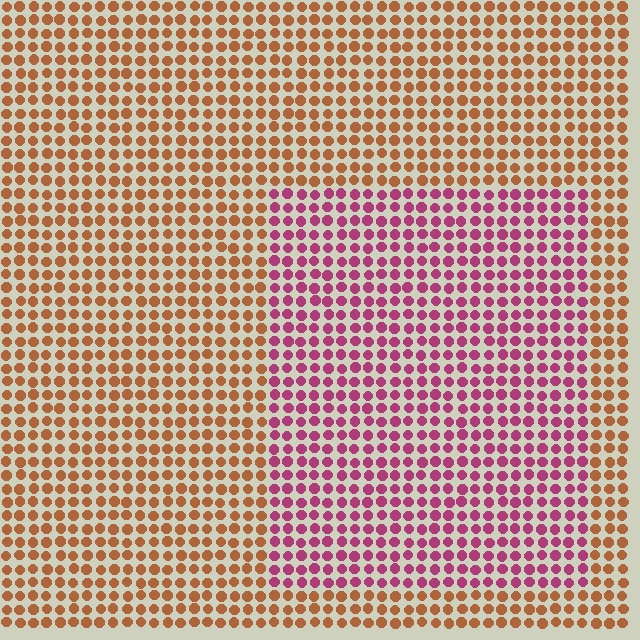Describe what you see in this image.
The image is filled with small brown elements in a uniform arrangement. A rectangle-shaped region is visible where the elements are tinted to a slightly different hue, forming a subtle color boundary.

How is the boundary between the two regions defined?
The boundary is defined purely by a slight shift in hue (about 53 degrees). Spacing, size, and orientation are identical on both sides.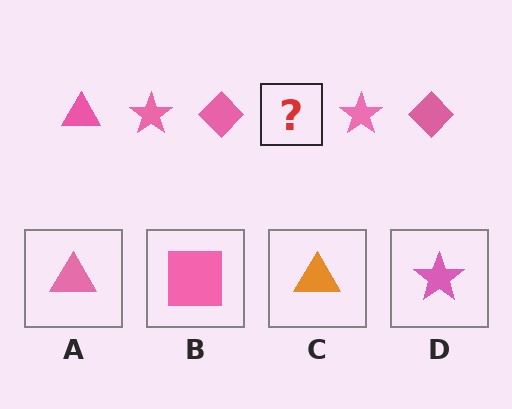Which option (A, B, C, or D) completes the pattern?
A.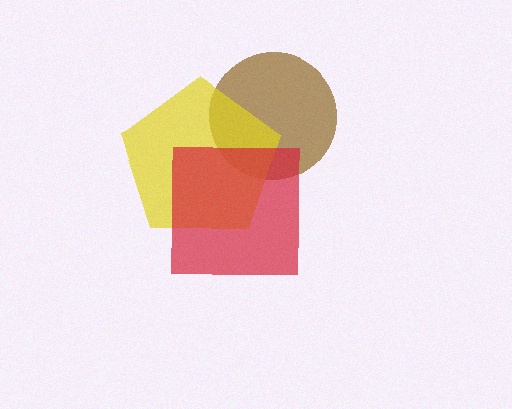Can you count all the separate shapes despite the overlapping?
Yes, there are 3 separate shapes.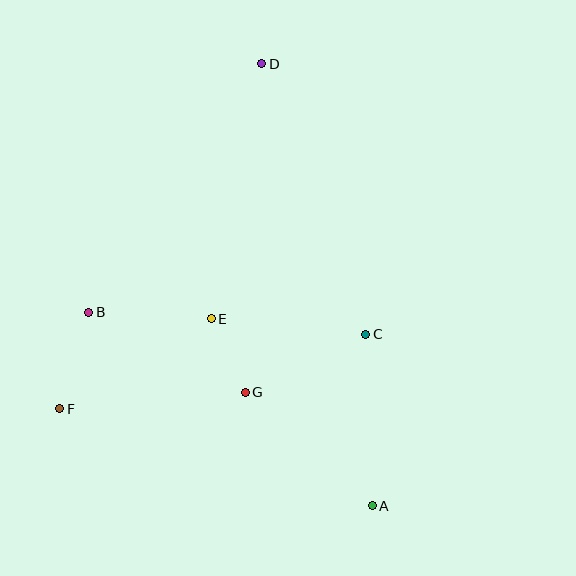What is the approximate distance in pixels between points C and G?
The distance between C and G is approximately 134 pixels.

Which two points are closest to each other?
Points E and G are closest to each other.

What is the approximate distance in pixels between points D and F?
The distance between D and F is approximately 399 pixels.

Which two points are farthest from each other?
Points A and D are farthest from each other.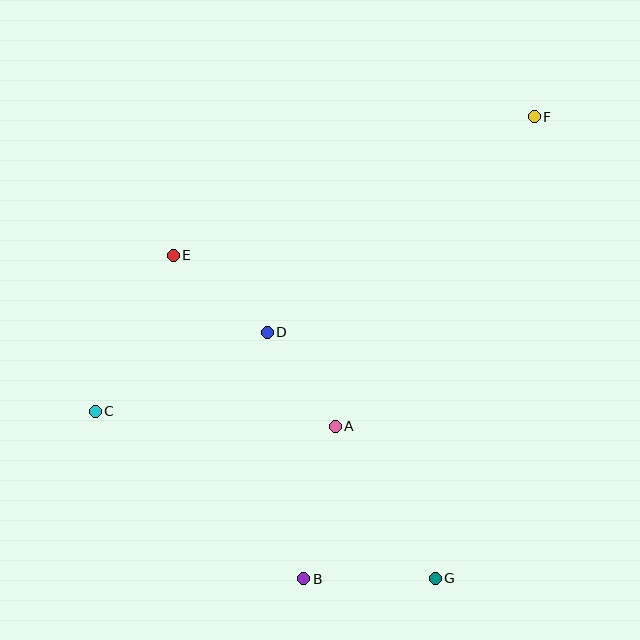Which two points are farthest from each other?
Points C and F are farthest from each other.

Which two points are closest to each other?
Points A and D are closest to each other.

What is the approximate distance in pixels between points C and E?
The distance between C and E is approximately 174 pixels.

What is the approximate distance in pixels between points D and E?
The distance between D and E is approximately 122 pixels.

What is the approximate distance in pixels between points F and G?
The distance between F and G is approximately 472 pixels.